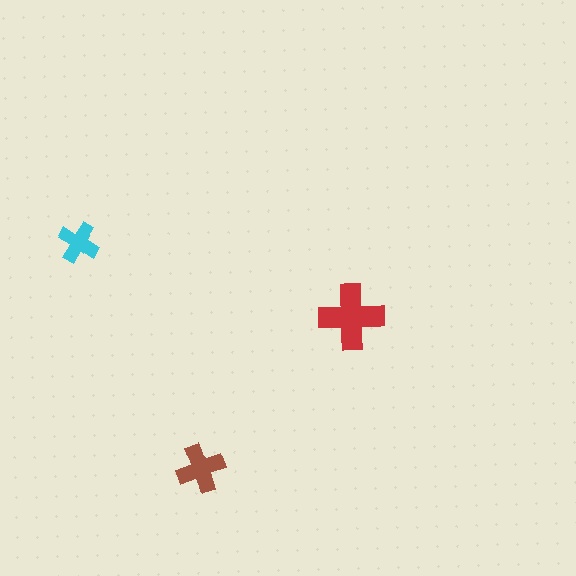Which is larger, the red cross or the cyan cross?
The red one.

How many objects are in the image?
There are 3 objects in the image.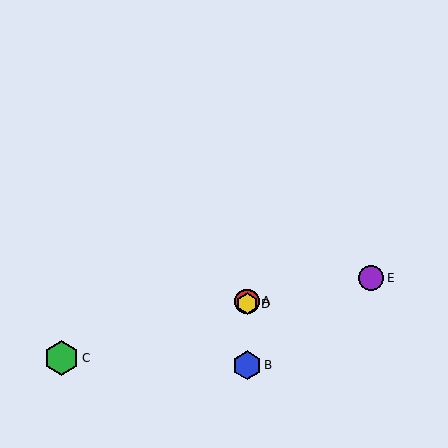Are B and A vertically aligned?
Yes, both are at x≈247.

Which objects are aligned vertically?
Objects A, B, D are aligned vertically.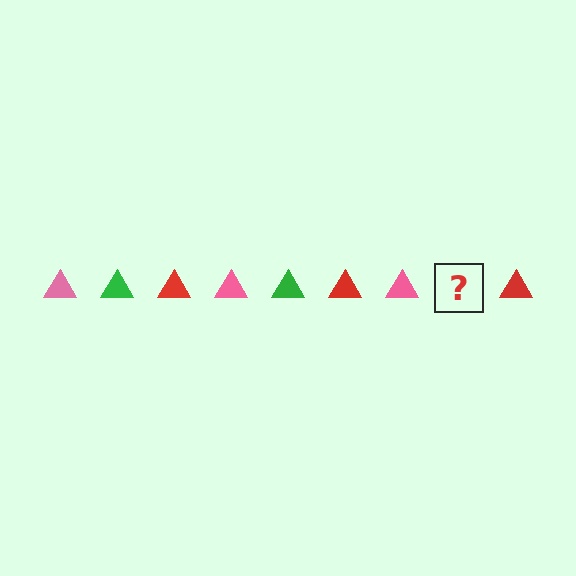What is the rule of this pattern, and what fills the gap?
The rule is that the pattern cycles through pink, green, red triangles. The gap should be filled with a green triangle.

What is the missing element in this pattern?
The missing element is a green triangle.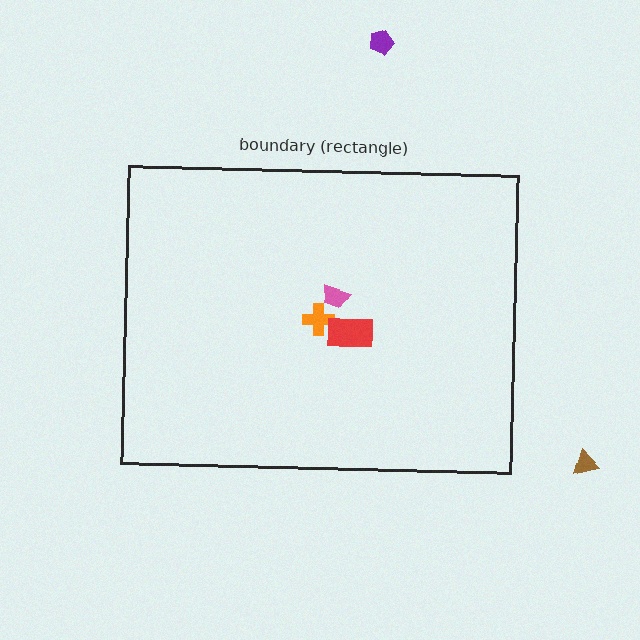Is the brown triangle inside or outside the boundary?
Outside.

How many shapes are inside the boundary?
3 inside, 2 outside.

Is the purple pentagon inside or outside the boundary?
Outside.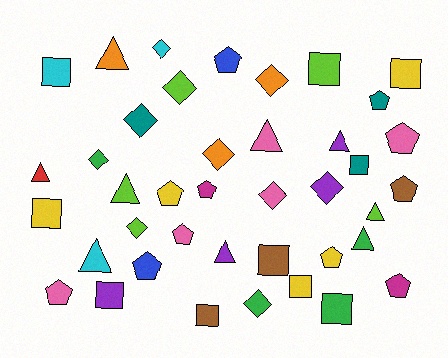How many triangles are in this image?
There are 9 triangles.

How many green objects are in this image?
There are 4 green objects.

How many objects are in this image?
There are 40 objects.